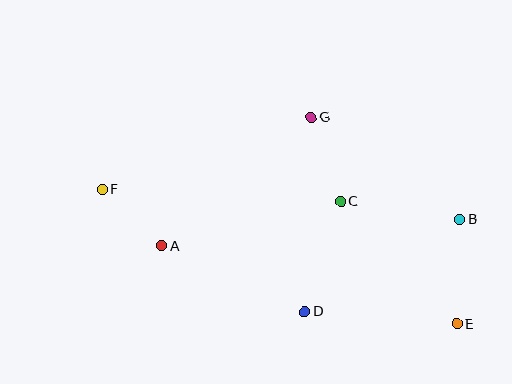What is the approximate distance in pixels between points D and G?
The distance between D and G is approximately 194 pixels.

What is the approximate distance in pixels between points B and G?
The distance between B and G is approximately 180 pixels.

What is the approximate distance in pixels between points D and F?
The distance between D and F is approximately 236 pixels.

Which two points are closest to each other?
Points A and F are closest to each other.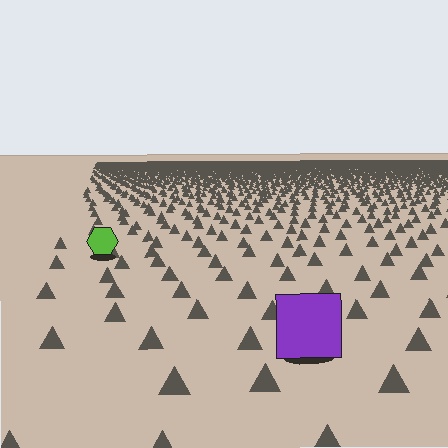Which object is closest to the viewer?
The purple square is closest. The texture marks near it are larger and more spread out.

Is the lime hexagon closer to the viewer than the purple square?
No. The purple square is closer — you can tell from the texture gradient: the ground texture is coarser near it.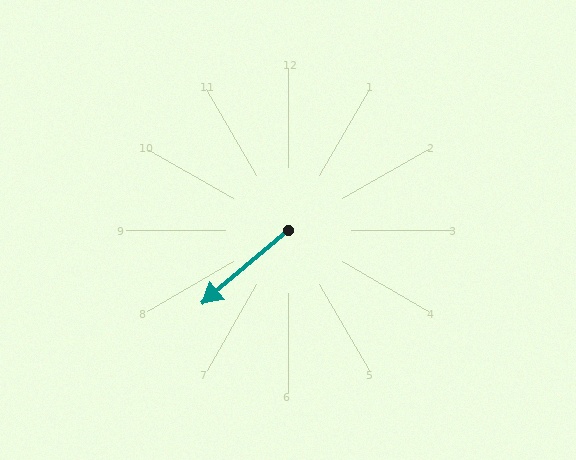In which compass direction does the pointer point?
Southwest.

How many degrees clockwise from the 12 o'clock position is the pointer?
Approximately 230 degrees.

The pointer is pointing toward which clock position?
Roughly 8 o'clock.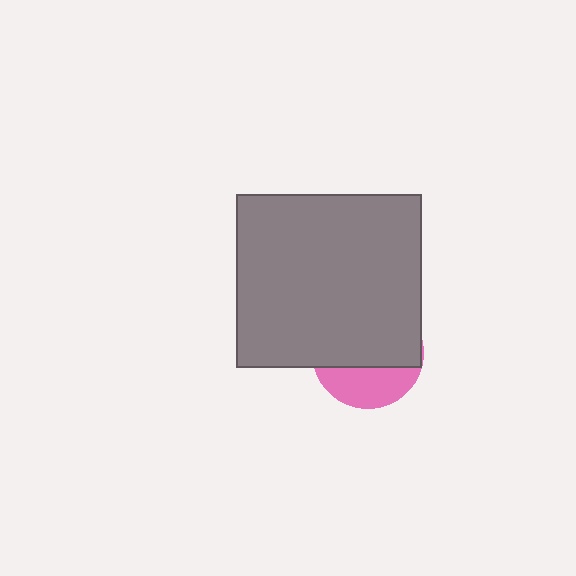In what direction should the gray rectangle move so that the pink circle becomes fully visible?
The gray rectangle should move up. That is the shortest direction to clear the overlap and leave the pink circle fully visible.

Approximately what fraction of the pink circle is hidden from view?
Roughly 66% of the pink circle is hidden behind the gray rectangle.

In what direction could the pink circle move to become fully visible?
The pink circle could move down. That would shift it out from behind the gray rectangle entirely.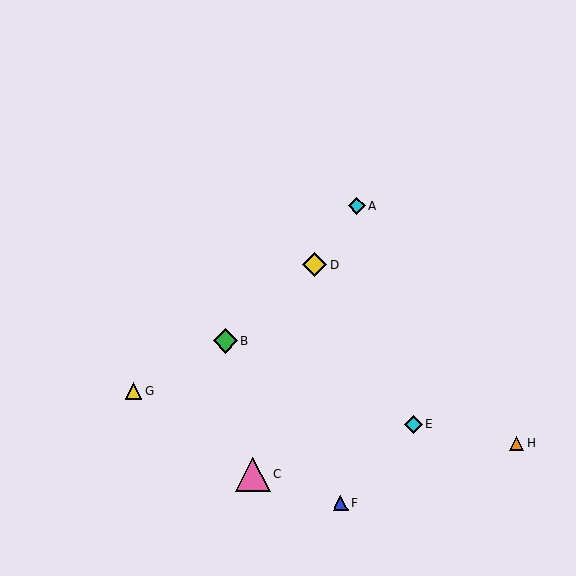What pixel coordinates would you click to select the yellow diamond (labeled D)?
Click at (315, 265) to select the yellow diamond D.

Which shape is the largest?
The pink triangle (labeled C) is the largest.